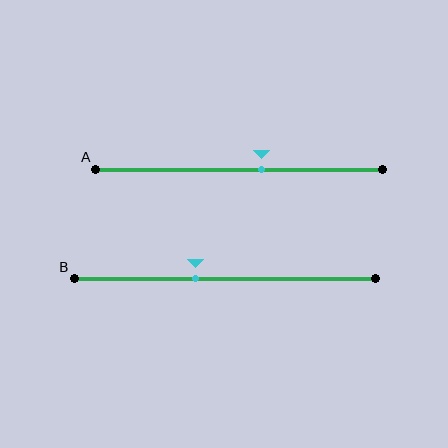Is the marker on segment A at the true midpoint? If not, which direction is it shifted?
No, the marker on segment A is shifted to the right by about 8% of the segment length.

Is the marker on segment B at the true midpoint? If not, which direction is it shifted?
No, the marker on segment B is shifted to the left by about 10% of the segment length.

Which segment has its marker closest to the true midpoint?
Segment A has its marker closest to the true midpoint.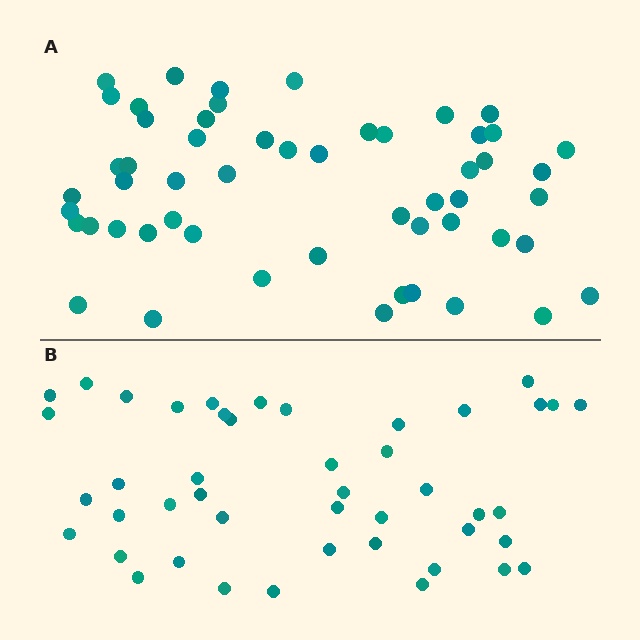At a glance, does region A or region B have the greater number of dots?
Region A (the top region) has more dots.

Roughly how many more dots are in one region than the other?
Region A has roughly 8 or so more dots than region B.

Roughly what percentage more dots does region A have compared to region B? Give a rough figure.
About 20% more.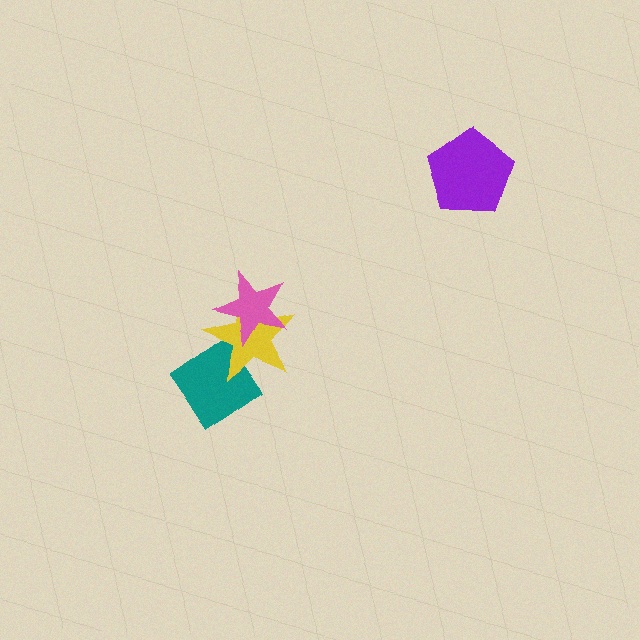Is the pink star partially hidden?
No, no other shape covers it.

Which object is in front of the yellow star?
The pink star is in front of the yellow star.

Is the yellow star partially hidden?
Yes, it is partially covered by another shape.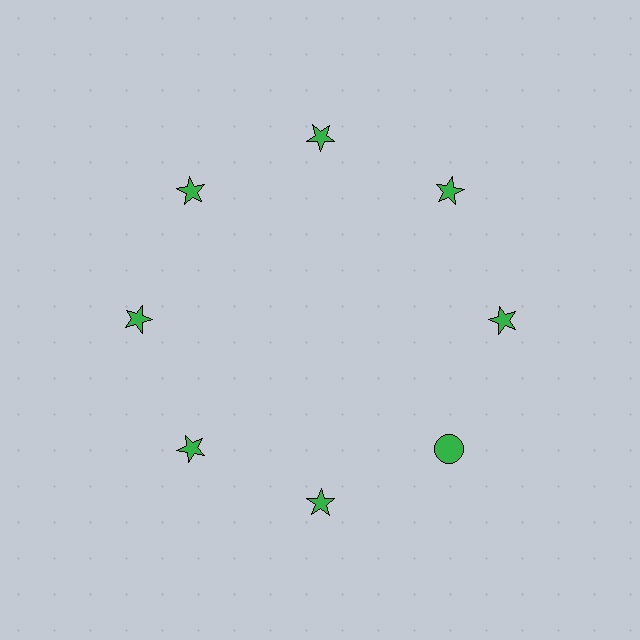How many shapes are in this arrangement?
There are 8 shapes arranged in a ring pattern.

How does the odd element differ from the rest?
It has a different shape: circle instead of star.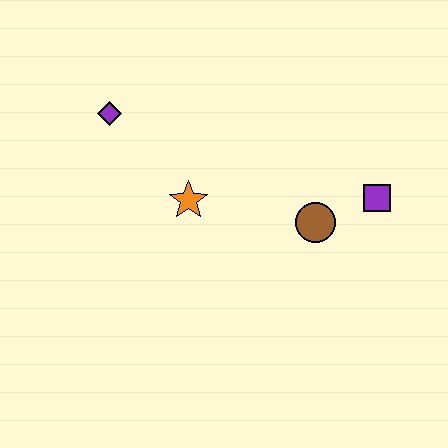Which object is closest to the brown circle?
The purple square is closest to the brown circle.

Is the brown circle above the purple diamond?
No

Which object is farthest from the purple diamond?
The purple square is farthest from the purple diamond.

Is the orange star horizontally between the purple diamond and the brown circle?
Yes